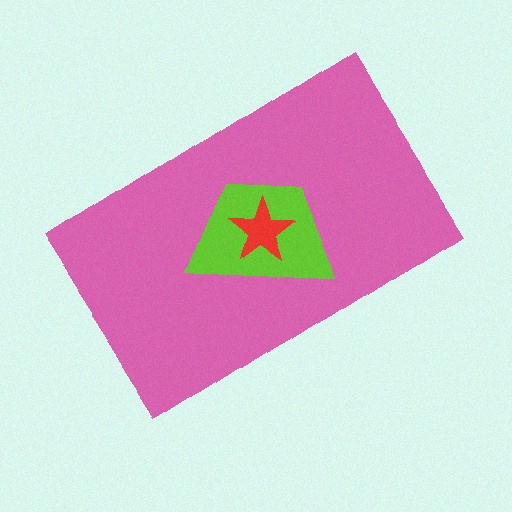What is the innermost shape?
The red star.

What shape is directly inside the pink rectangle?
The lime trapezoid.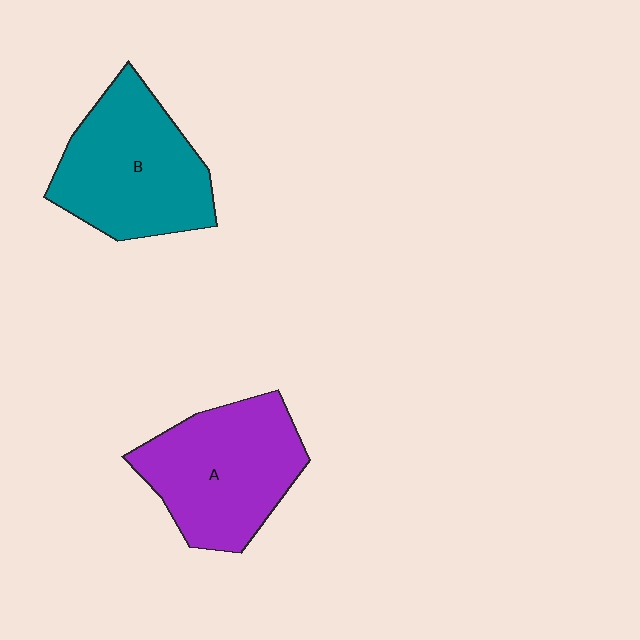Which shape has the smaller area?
Shape A (purple).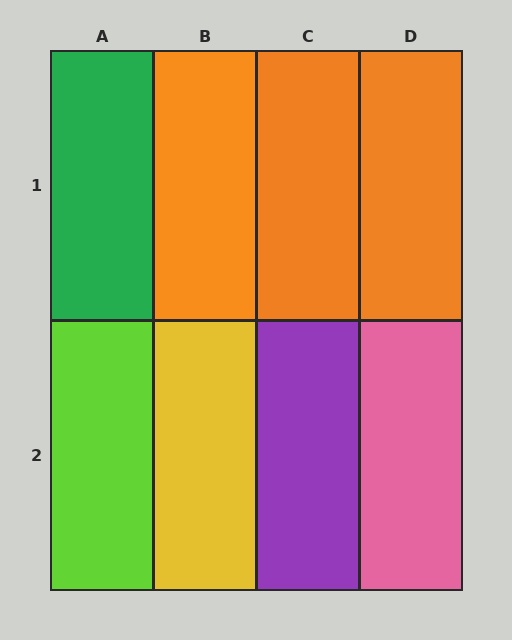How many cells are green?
1 cell is green.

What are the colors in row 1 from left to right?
Green, orange, orange, orange.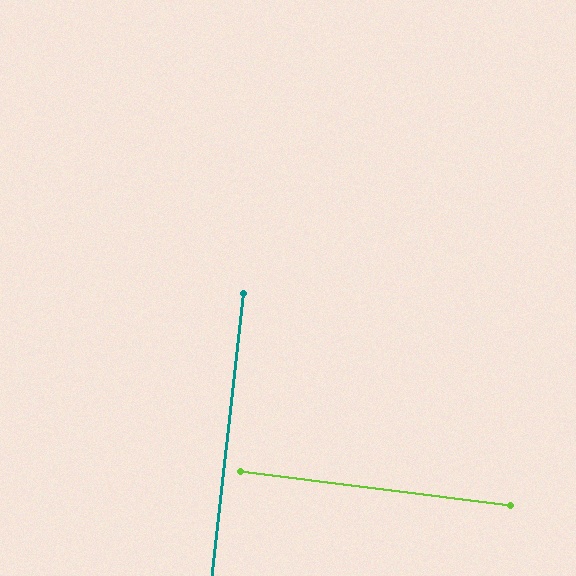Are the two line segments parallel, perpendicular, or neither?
Perpendicular — they meet at approximately 89°.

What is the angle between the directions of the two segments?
Approximately 89 degrees.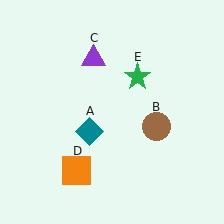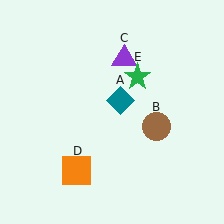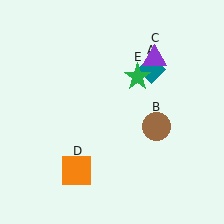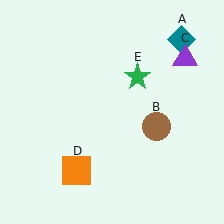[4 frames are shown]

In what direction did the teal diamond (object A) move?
The teal diamond (object A) moved up and to the right.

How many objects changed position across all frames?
2 objects changed position: teal diamond (object A), purple triangle (object C).